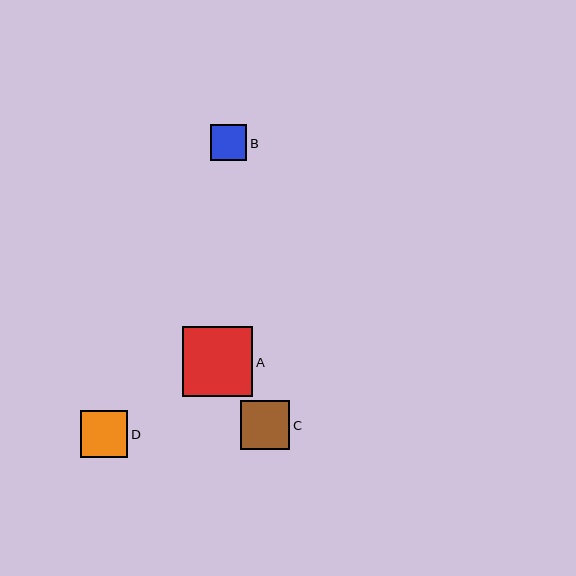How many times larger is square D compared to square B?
Square D is approximately 1.3 times the size of square B.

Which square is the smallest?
Square B is the smallest with a size of approximately 36 pixels.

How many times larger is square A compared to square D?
Square A is approximately 1.5 times the size of square D.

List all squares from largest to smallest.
From largest to smallest: A, C, D, B.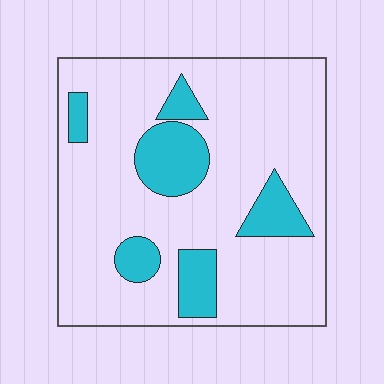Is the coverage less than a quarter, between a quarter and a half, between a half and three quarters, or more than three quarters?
Less than a quarter.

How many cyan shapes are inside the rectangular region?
6.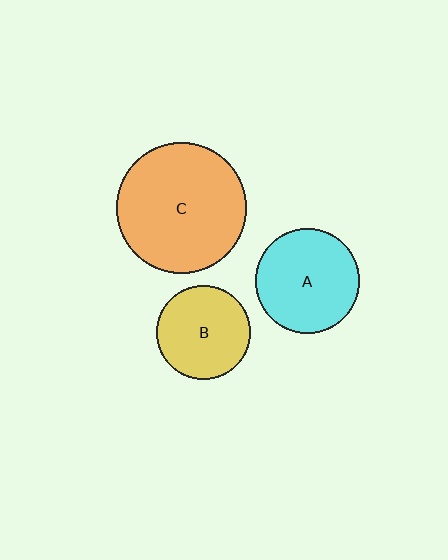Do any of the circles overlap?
No, none of the circles overlap.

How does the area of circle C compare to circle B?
Approximately 1.9 times.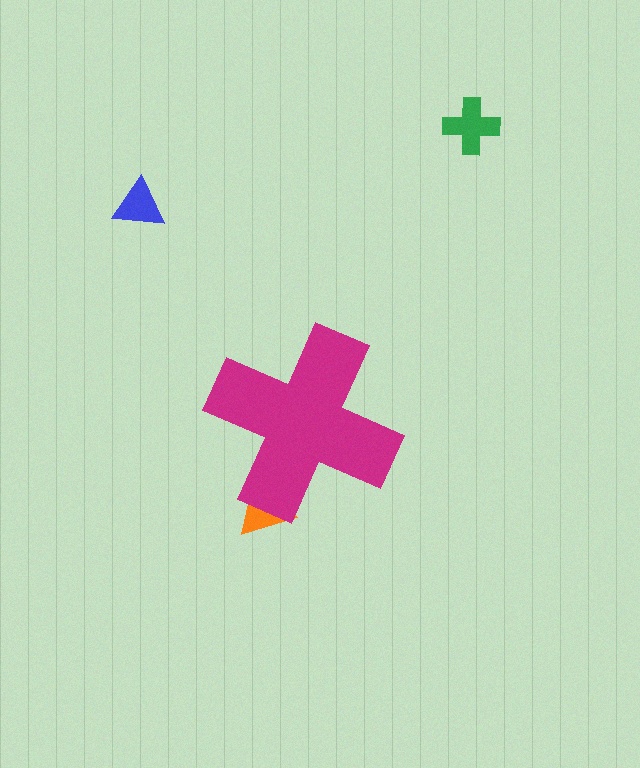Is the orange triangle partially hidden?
Yes, the orange triangle is partially hidden behind the magenta cross.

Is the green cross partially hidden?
No, the green cross is fully visible.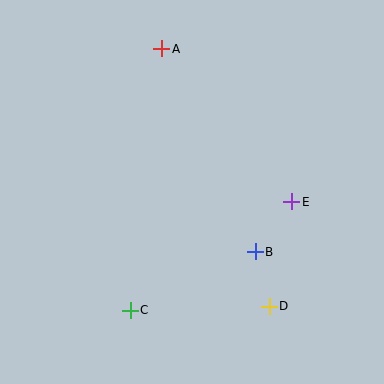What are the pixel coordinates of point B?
Point B is at (255, 252).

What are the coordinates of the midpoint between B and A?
The midpoint between B and A is at (209, 150).